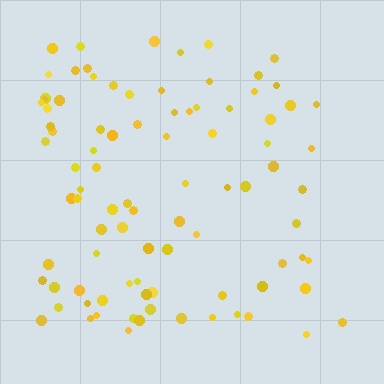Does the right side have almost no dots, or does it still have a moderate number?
Still a moderate number, just noticeably fewer than the left.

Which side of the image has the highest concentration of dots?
The left.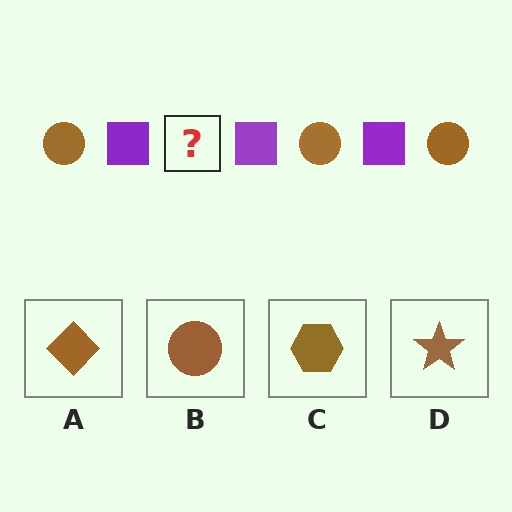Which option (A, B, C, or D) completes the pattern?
B.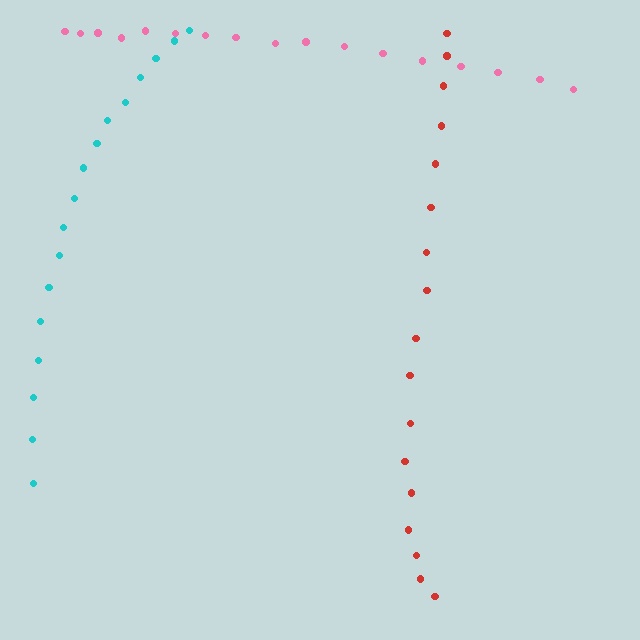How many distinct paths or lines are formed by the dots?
There are 3 distinct paths.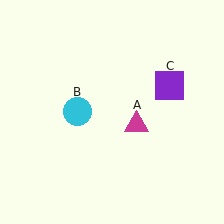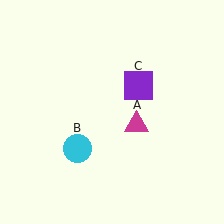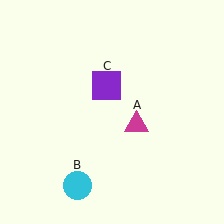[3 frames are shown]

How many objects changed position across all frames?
2 objects changed position: cyan circle (object B), purple square (object C).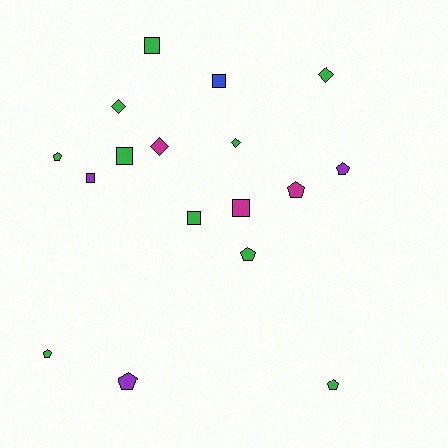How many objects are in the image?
There are 17 objects.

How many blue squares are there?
There is 1 blue square.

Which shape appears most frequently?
Pentagon, with 7 objects.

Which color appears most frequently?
Green, with 10 objects.